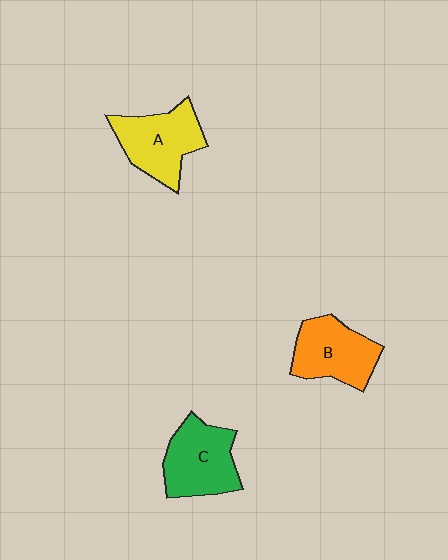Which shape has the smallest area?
Shape B (orange).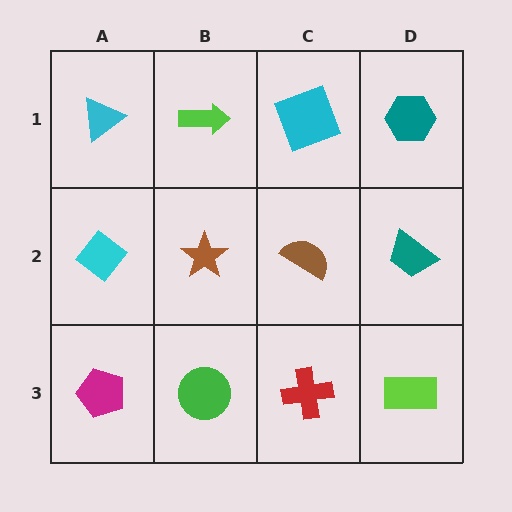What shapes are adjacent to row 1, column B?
A brown star (row 2, column B), a cyan triangle (row 1, column A), a cyan square (row 1, column C).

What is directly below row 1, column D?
A teal trapezoid.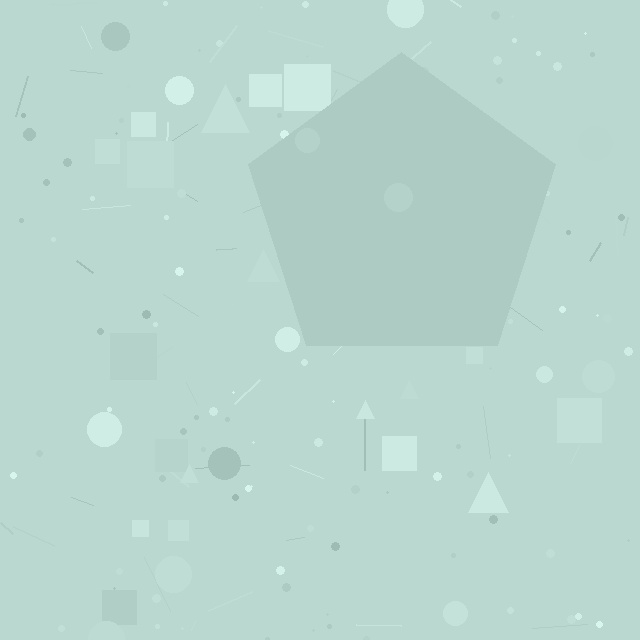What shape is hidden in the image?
A pentagon is hidden in the image.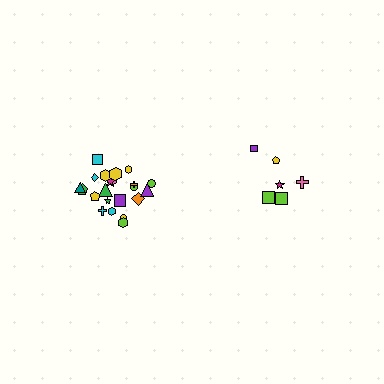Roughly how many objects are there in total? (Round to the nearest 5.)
Roughly 30 objects in total.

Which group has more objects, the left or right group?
The left group.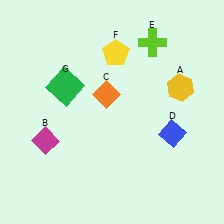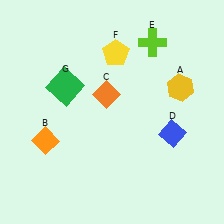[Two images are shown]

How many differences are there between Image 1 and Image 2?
There is 1 difference between the two images.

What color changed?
The diamond (B) changed from magenta in Image 1 to orange in Image 2.